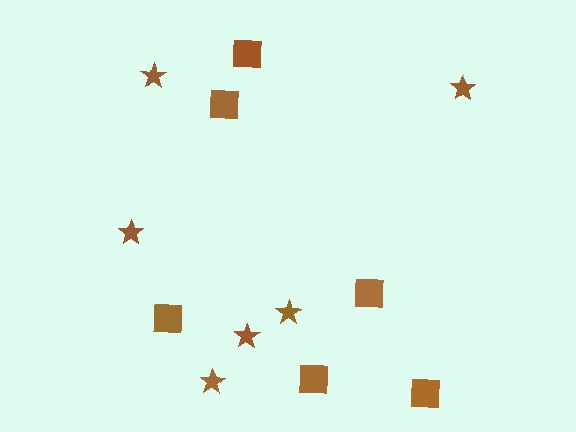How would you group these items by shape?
There are 2 groups: one group of stars (6) and one group of squares (6).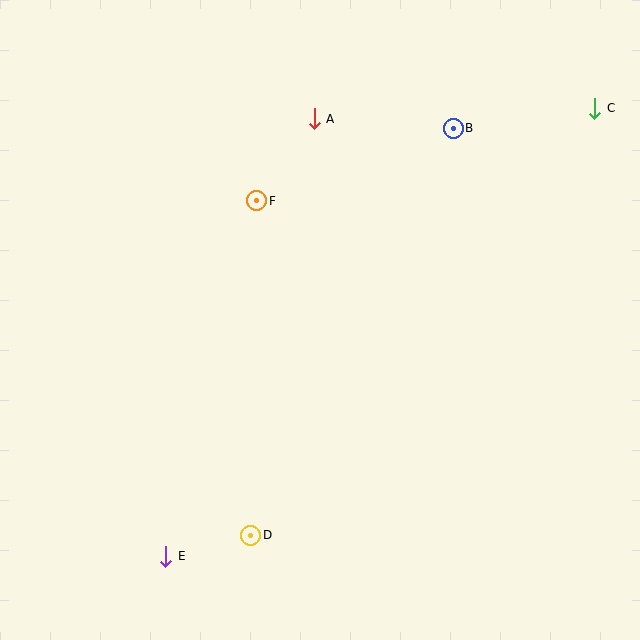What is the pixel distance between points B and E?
The distance between B and E is 516 pixels.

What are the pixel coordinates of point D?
Point D is at (251, 535).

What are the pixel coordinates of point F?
Point F is at (257, 201).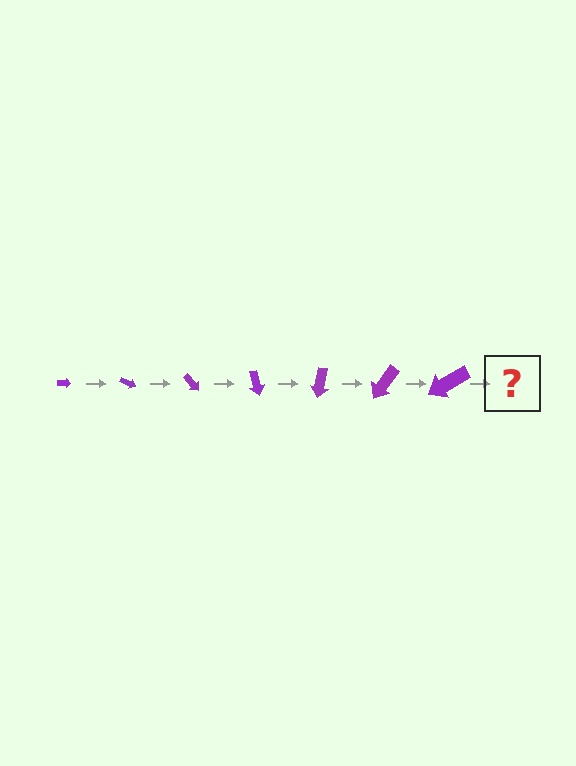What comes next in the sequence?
The next element should be an arrow, larger than the previous one and rotated 175 degrees from the start.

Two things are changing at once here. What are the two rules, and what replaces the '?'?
The two rules are that the arrow grows larger each step and it rotates 25 degrees each step. The '?' should be an arrow, larger than the previous one and rotated 175 degrees from the start.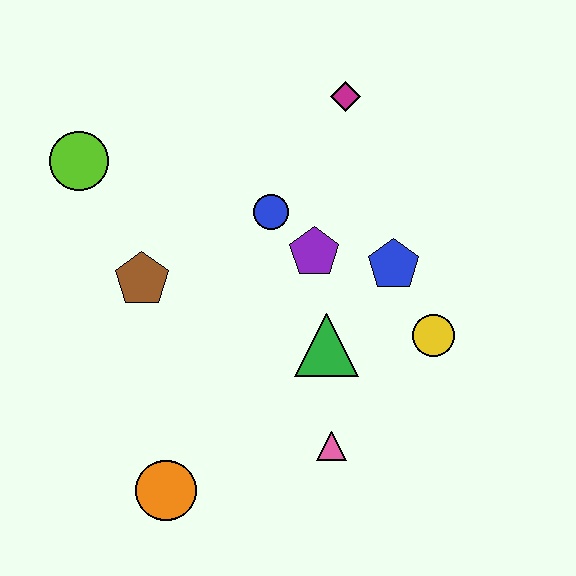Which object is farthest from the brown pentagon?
The yellow circle is farthest from the brown pentagon.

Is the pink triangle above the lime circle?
No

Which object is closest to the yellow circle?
The blue pentagon is closest to the yellow circle.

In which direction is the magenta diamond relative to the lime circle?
The magenta diamond is to the right of the lime circle.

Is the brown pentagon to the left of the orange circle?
Yes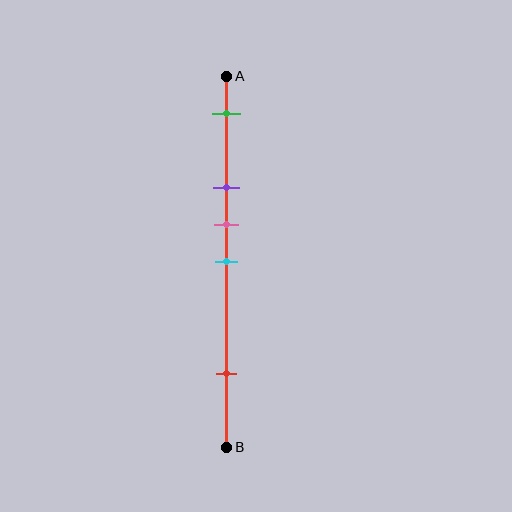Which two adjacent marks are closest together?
The pink and cyan marks are the closest adjacent pair.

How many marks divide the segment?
There are 5 marks dividing the segment.